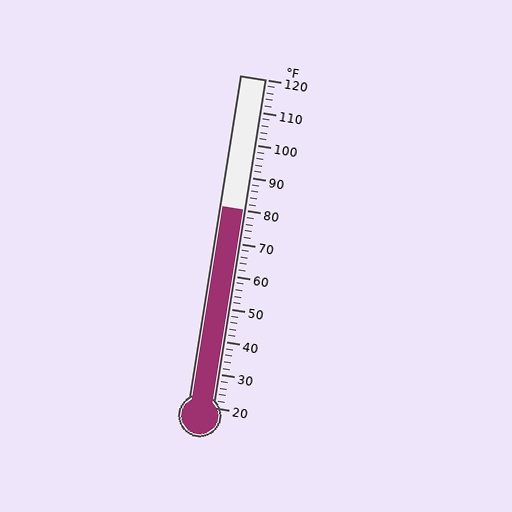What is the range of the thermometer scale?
The thermometer scale ranges from 20°F to 120°F.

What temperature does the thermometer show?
The thermometer shows approximately 80°F.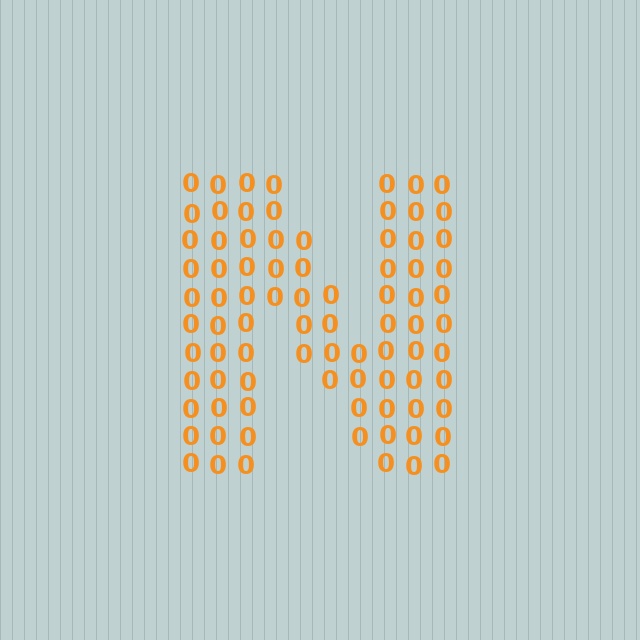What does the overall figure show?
The overall figure shows the letter N.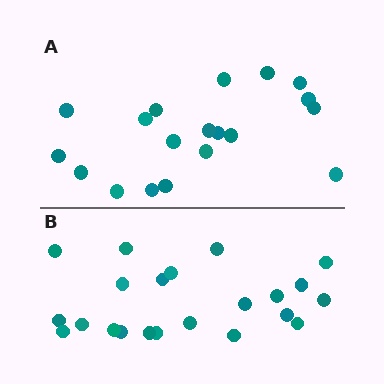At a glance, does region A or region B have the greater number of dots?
Region B (the bottom region) has more dots.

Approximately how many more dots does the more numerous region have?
Region B has just a few more — roughly 2 or 3 more dots than region A.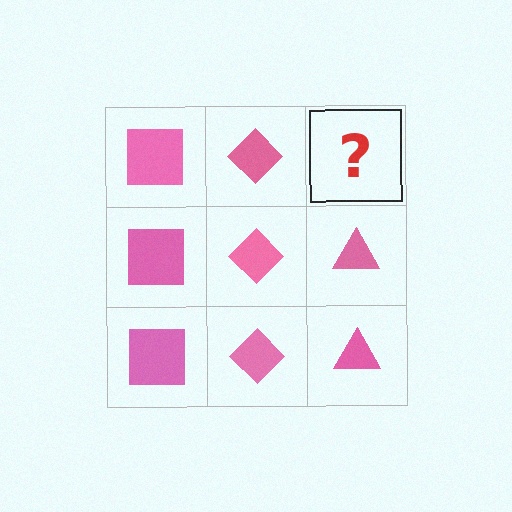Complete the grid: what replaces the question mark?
The question mark should be replaced with a pink triangle.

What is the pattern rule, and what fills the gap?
The rule is that each column has a consistent shape. The gap should be filled with a pink triangle.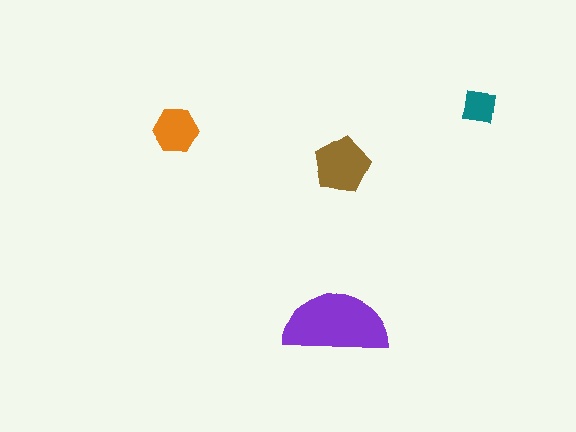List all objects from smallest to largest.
The teal square, the orange hexagon, the brown pentagon, the purple semicircle.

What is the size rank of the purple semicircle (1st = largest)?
1st.